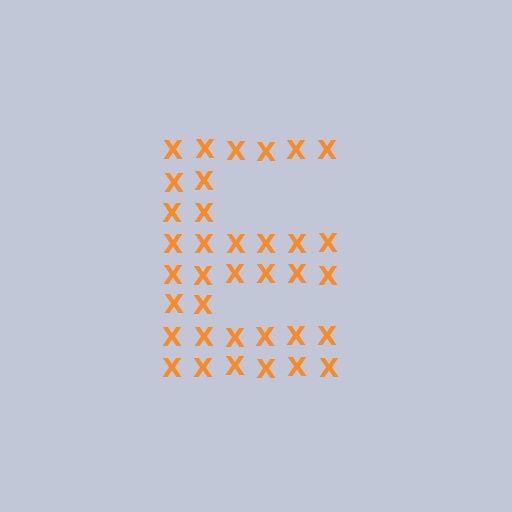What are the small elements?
The small elements are letter X's.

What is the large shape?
The large shape is the letter E.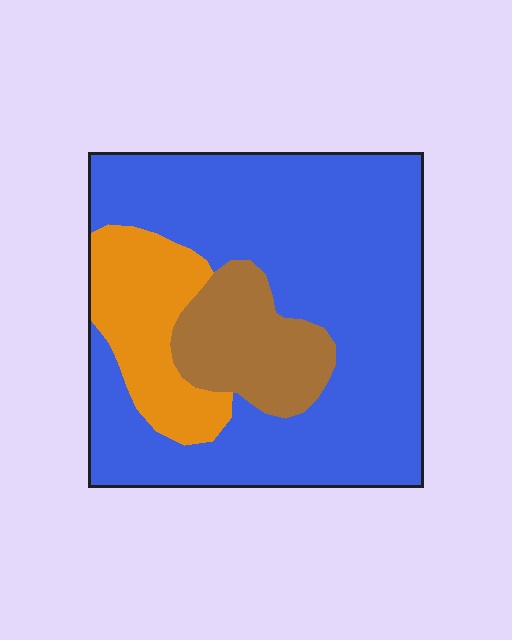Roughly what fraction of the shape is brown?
Brown covers roughly 15% of the shape.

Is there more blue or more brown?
Blue.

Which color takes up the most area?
Blue, at roughly 70%.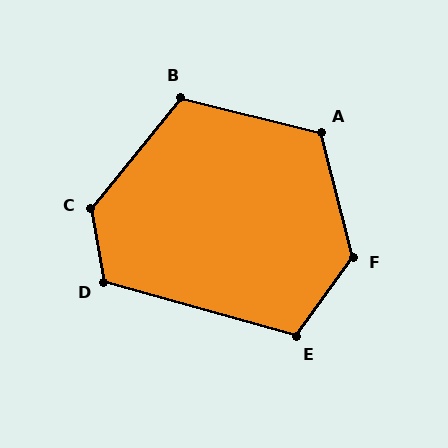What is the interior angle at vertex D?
Approximately 115 degrees (obtuse).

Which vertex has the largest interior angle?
C, at approximately 131 degrees.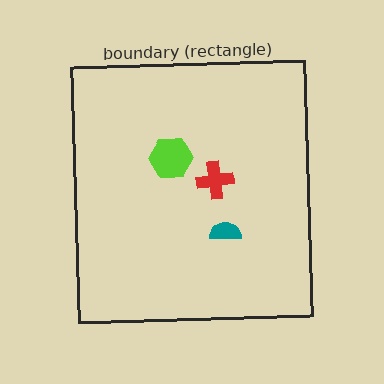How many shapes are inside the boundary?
3 inside, 0 outside.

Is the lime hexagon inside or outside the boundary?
Inside.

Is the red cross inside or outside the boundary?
Inside.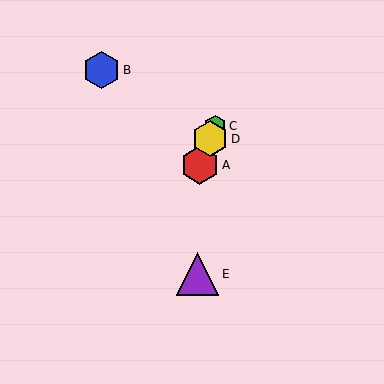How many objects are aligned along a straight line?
3 objects (A, C, D) are aligned along a straight line.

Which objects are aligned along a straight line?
Objects A, C, D are aligned along a straight line.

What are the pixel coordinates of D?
Object D is at (210, 139).